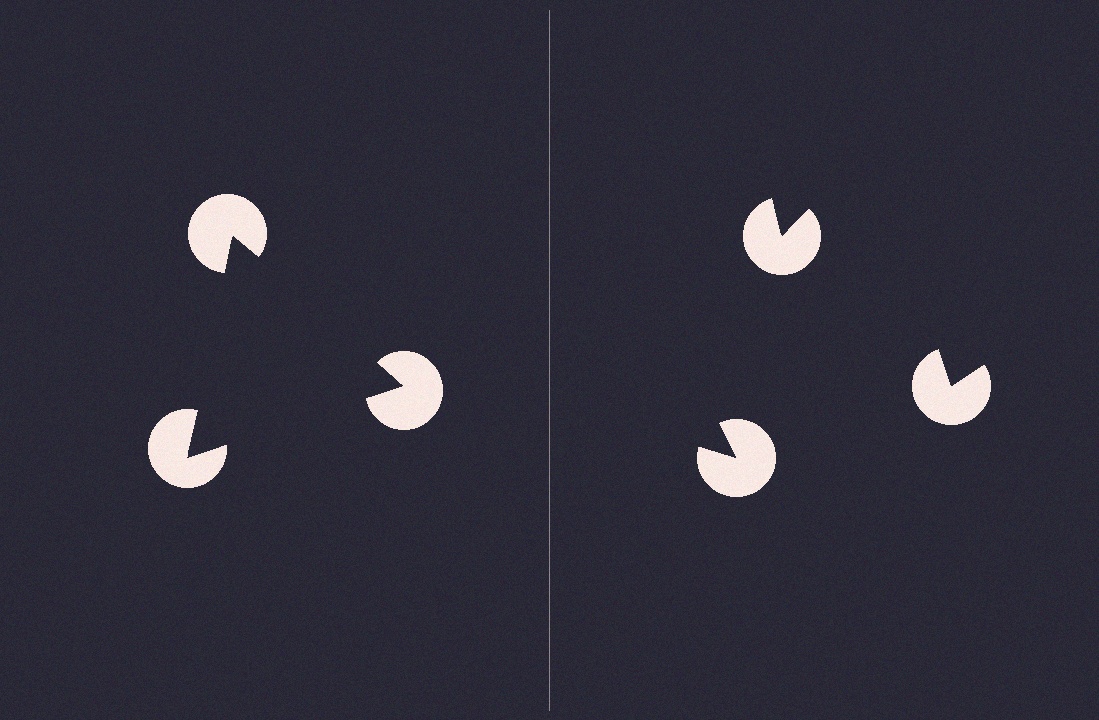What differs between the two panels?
The pac-man discs are positioned identically on both sides; only the wedge orientations differ. On the left they align to a triangle; on the right they are misaligned.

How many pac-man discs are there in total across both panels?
6 — 3 on each side.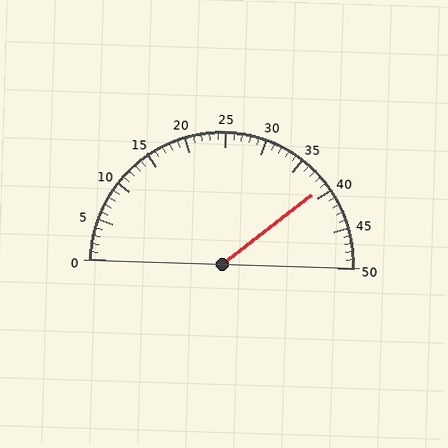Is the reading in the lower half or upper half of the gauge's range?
The reading is in the upper half of the range (0 to 50).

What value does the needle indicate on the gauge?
The needle indicates approximately 39.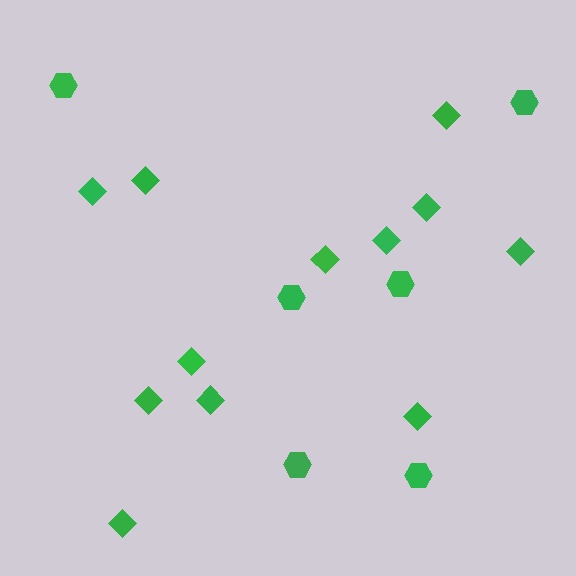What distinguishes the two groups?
There are 2 groups: one group of hexagons (6) and one group of diamonds (12).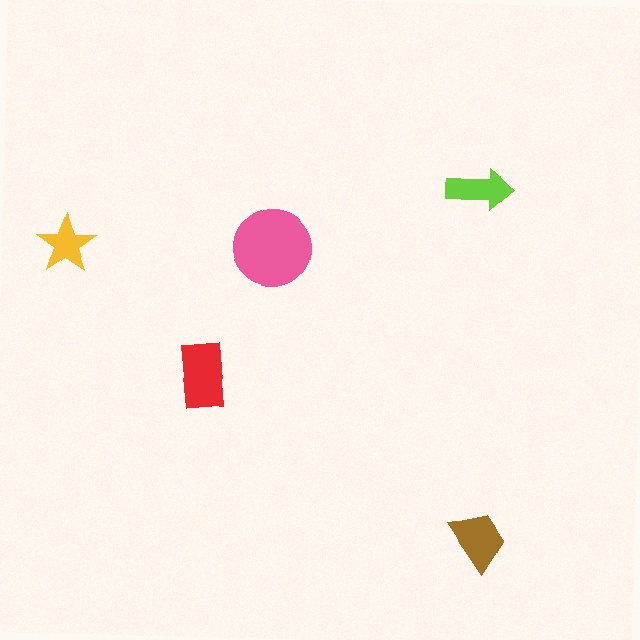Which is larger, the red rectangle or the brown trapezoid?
The red rectangle.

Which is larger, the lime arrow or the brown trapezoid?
The brown trapezoid.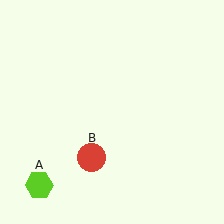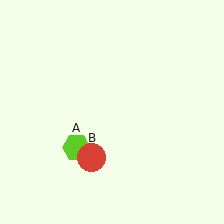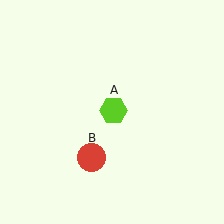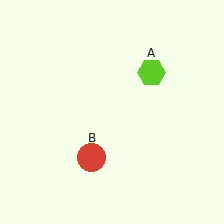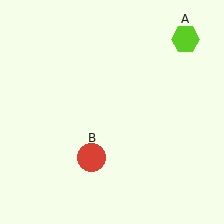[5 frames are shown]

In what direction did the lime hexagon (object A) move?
The lime hexagon (object A) moved up and to the right.